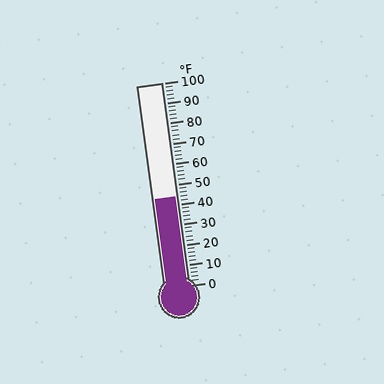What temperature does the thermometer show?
The thermometer shows approximately 44°F.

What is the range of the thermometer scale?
The thermometer scale ranges from 0°F to 100°F.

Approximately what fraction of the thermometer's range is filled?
The thermometer is filled to approximately 45% of its range.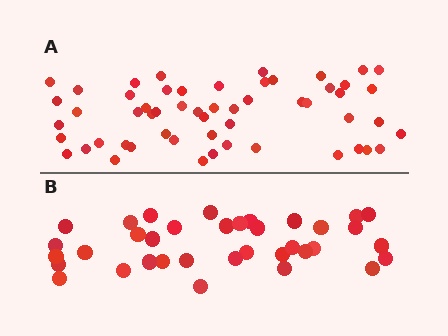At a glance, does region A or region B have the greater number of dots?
Region A (the top region) has more dots.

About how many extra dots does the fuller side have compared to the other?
Region A has approximately 20 more dots than region B.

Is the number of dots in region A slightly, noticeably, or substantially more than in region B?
Region A has substantially more. The ratio is roughly 1.5 to 1.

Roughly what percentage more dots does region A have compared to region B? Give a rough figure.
About 55% more.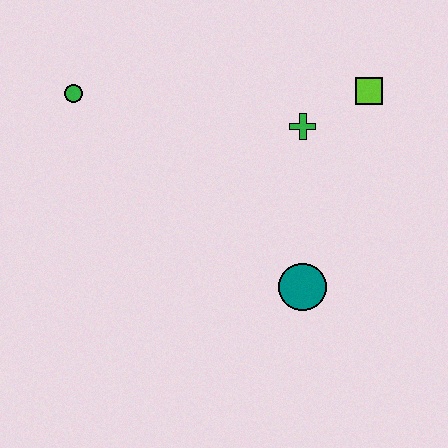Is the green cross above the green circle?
No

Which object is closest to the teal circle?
The green cross is closest to the teal circle.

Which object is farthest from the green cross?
The green circle is farthest from the green cross.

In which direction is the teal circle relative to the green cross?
The teal circle is below the green cross.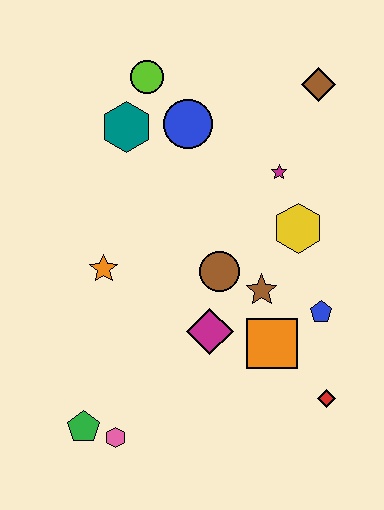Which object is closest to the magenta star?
The yellow hexagon is closest to the magenta star.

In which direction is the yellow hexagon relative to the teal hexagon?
The yellow hexagon is to the right of the teal hexagon.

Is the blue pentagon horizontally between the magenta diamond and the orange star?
No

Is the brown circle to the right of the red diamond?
No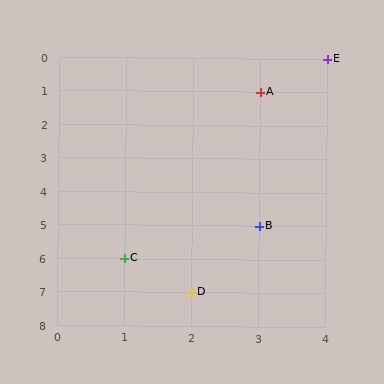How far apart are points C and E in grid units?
Points C and E are 3 columns and 6 rows apart (about 6.7 grid units diagonally).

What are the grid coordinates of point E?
Point E is at grid coordinates (4, 0).